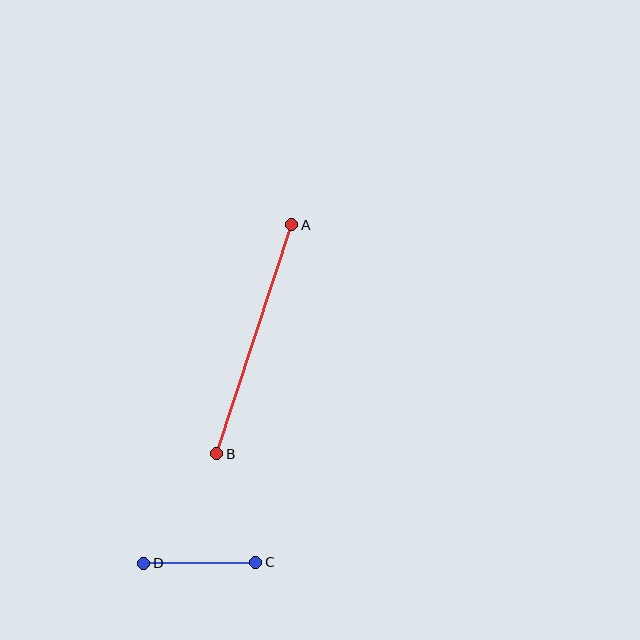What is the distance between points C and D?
The distance is approximately 112 pixels.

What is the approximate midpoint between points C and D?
The midpoint is at approximately (200, 563) pixels.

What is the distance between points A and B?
The distance is approximately 241 pixels.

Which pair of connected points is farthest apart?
Points A and B are farthest apart.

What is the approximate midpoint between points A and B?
The midpoint is at approximately (254, 339) pixels.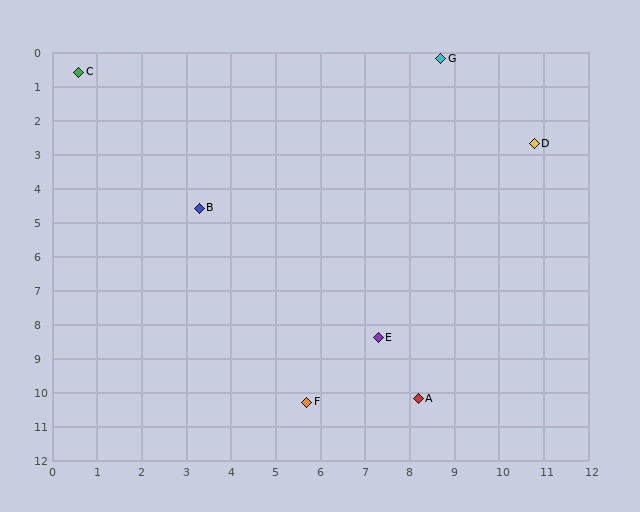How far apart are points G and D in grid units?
Points G and D are about 3.3 grid units apart.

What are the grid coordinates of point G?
Point G is at approximately (8.7, 0.2).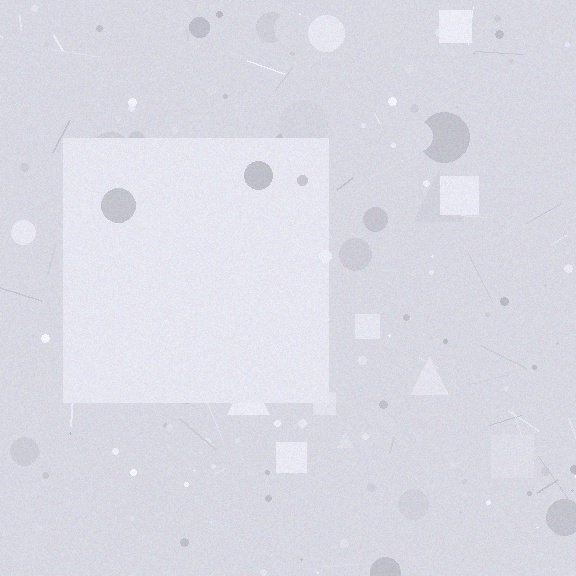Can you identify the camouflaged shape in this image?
The camouflaged shape is a square.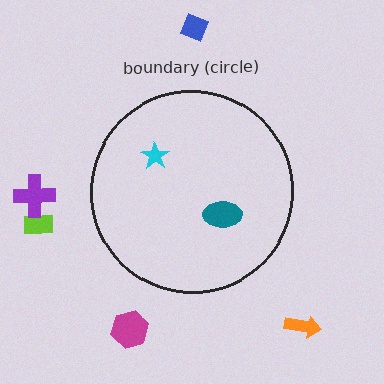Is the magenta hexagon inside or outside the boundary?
Outside.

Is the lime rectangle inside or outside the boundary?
Outside.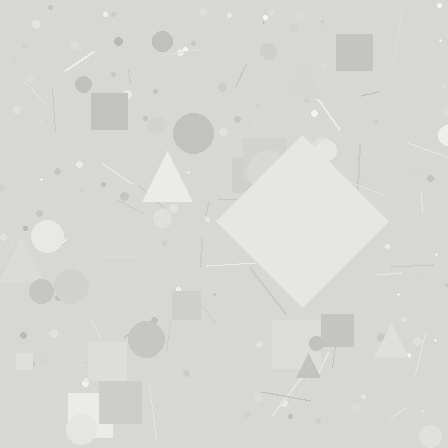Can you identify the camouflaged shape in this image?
The camouflaged shape is a diamond.